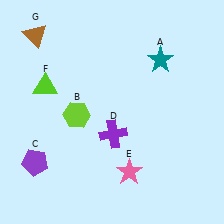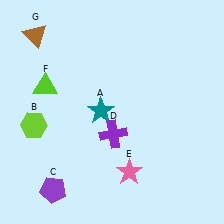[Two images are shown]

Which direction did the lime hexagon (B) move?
The lime hexagon (B) moved left.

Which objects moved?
The objects that moved are: the teal star (A), the lime hexagon (B), the purple pentagon (C).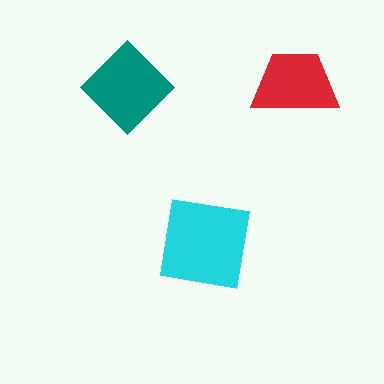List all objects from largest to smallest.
The cyan square, the teal diamond, the red trapezoid.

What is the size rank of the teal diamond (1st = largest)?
2nd.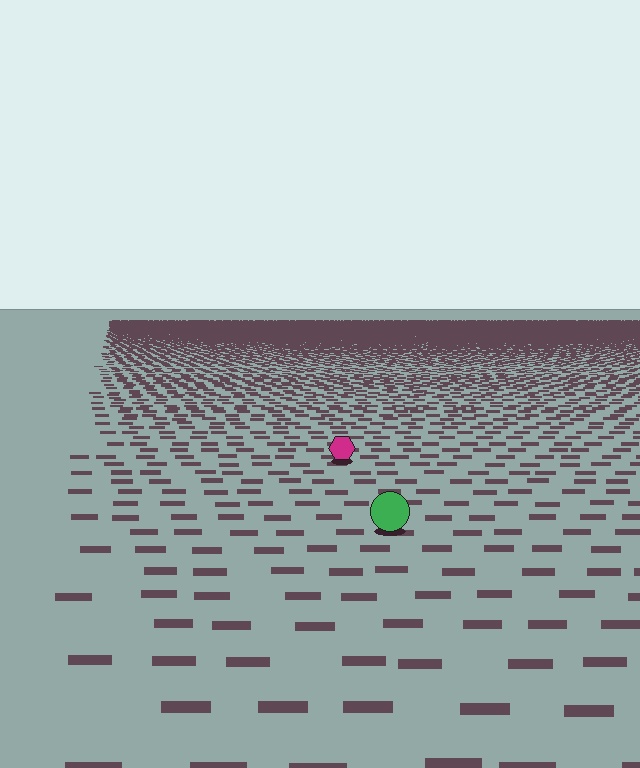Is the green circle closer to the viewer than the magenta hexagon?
Yes. The green circle is closer — you can tell from the texture gradient: the ground texture is coarser near it.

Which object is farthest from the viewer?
The magenta hexagon is farthest from the viewer. It appears smaller and the ground texture around it is denser.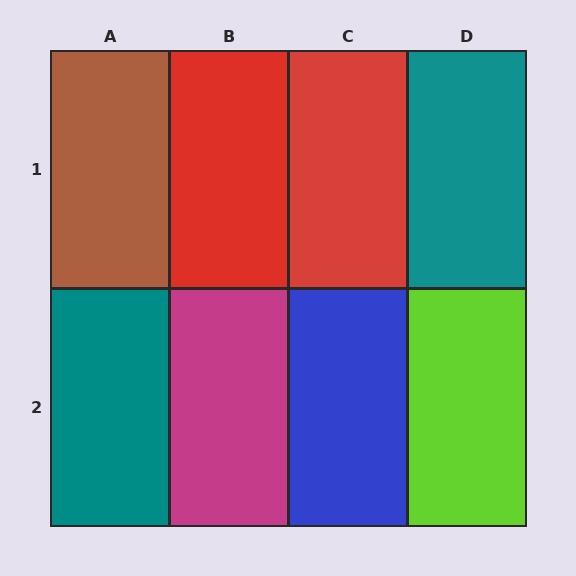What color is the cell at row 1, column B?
Red.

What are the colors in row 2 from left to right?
Teal, magenta, blue, lime.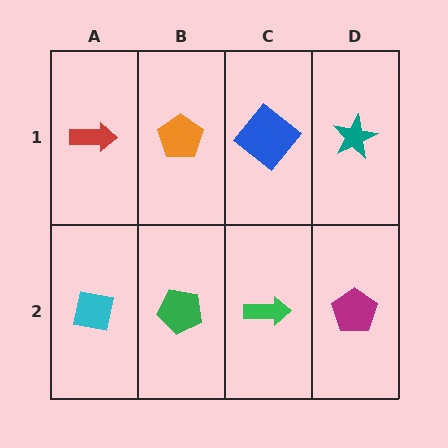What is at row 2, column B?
A green pentagon.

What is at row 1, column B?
An orange pentagon.